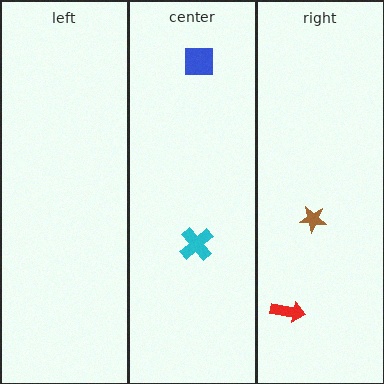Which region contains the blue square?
The center region.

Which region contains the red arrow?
The right region.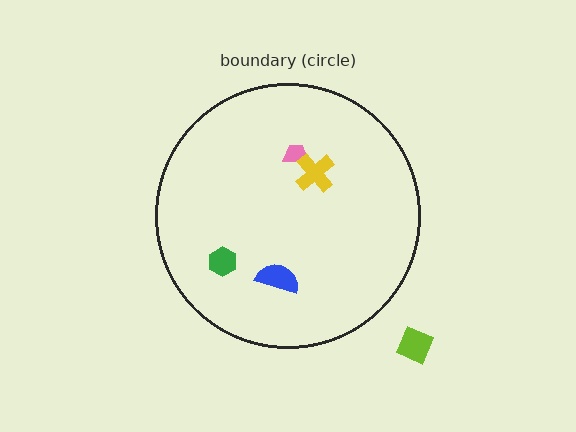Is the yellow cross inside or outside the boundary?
Inside.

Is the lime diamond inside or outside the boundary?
Outside.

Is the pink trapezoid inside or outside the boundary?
Inside.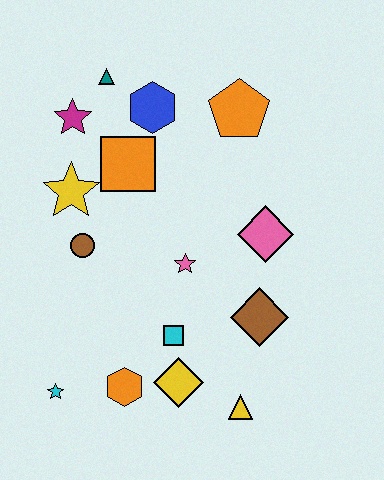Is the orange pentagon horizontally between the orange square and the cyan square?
No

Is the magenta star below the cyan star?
No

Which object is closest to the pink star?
The cyan square is closest to the pink star.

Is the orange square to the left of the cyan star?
No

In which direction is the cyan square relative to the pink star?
The cyan square is below the pink star.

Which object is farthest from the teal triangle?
The yellow triangle is farthest from the teal triangle.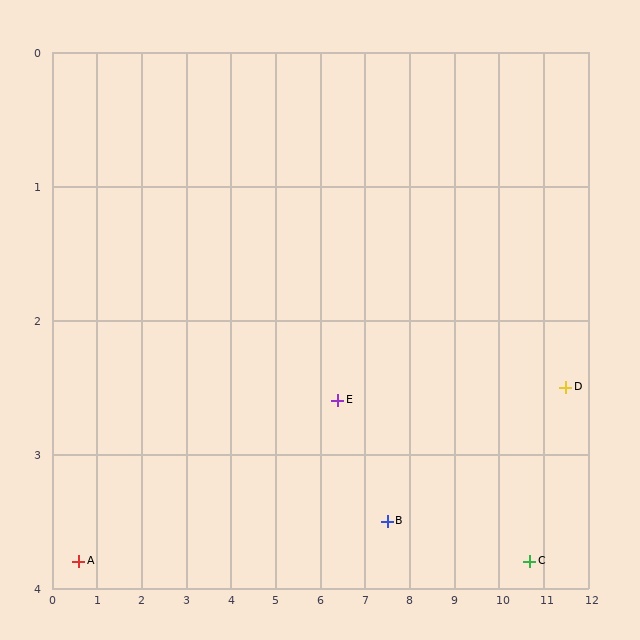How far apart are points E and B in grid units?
Points E and B are about 1.4 grid units apart.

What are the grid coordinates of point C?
Point C is at approximately (10.7, 3.8).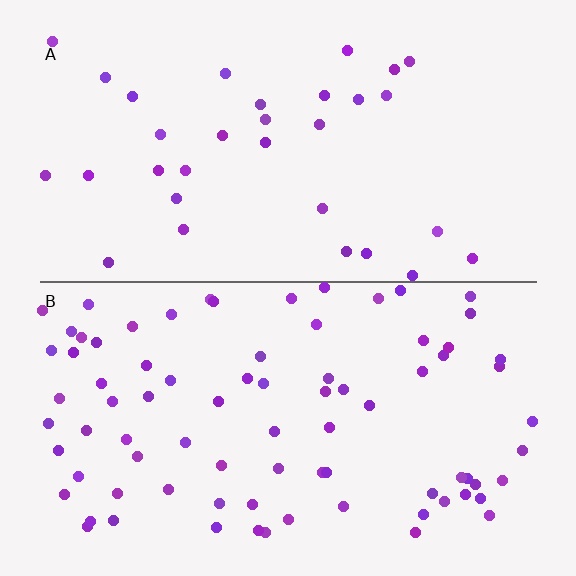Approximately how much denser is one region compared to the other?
Approximately 2.5× — region B over region A.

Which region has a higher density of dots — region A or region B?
B (the bottom).